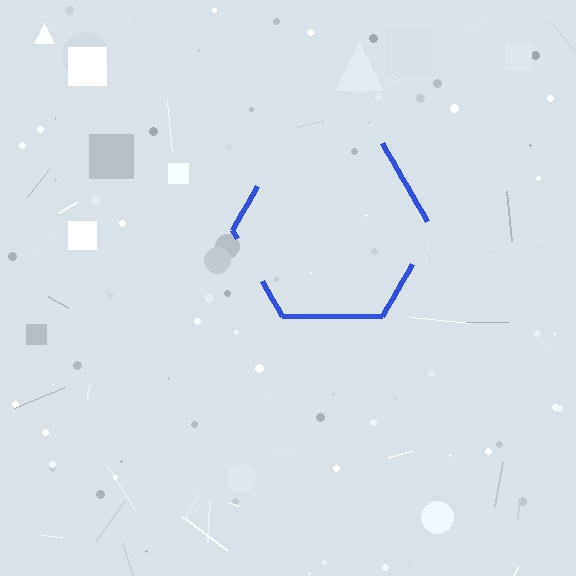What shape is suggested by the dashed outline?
The dashed outline suggests a hexagon.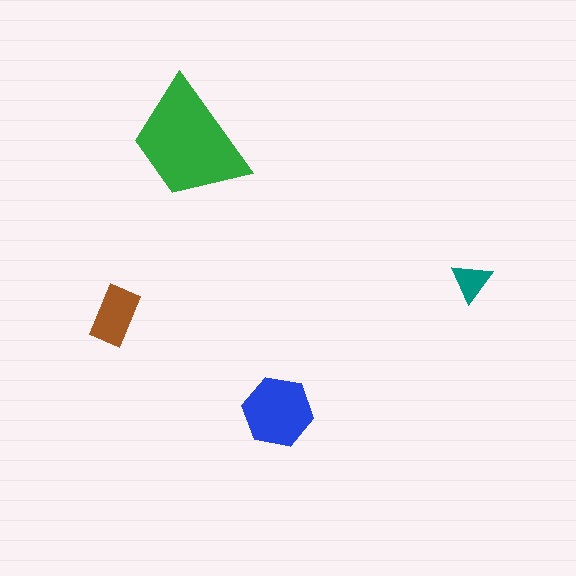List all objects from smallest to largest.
The teal triangle, the brown rectangle, the blue hexagon, the green trapezoid.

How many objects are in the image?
There are 4 objects in the image.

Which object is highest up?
The green trapezoid is topmost.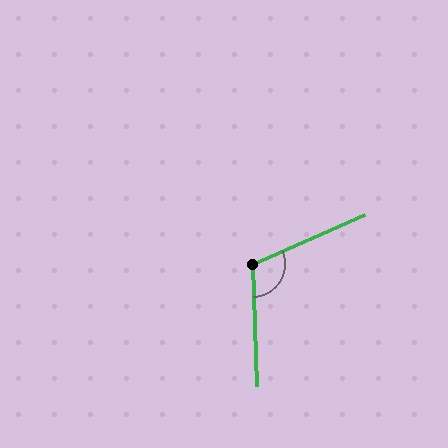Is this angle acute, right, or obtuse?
It is obtuse.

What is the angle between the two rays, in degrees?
Approximately 112 degrees.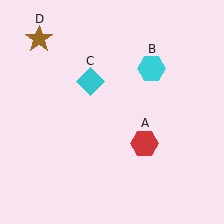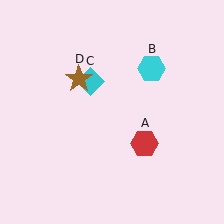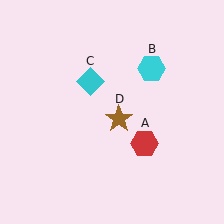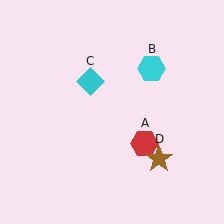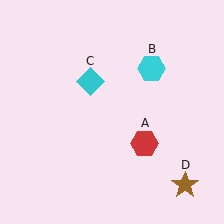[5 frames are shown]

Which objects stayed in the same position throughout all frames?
Red hexagon (object A) and cyan hexagon (object B) and cyan diamond (object C) remained stationary.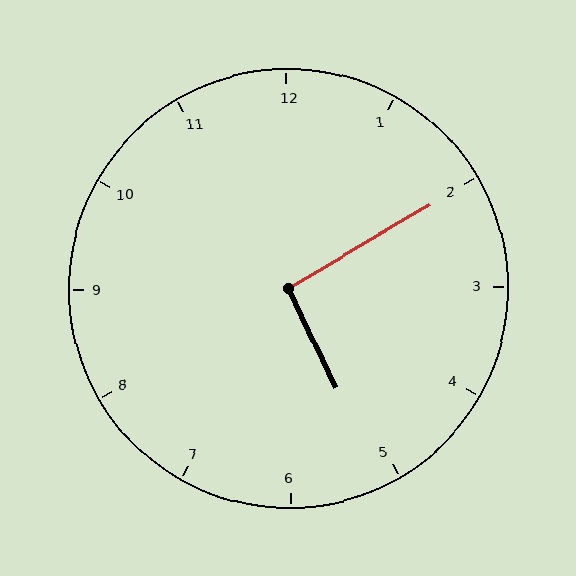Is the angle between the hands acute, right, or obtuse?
It is right.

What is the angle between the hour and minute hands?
Approximately 95 degrees.